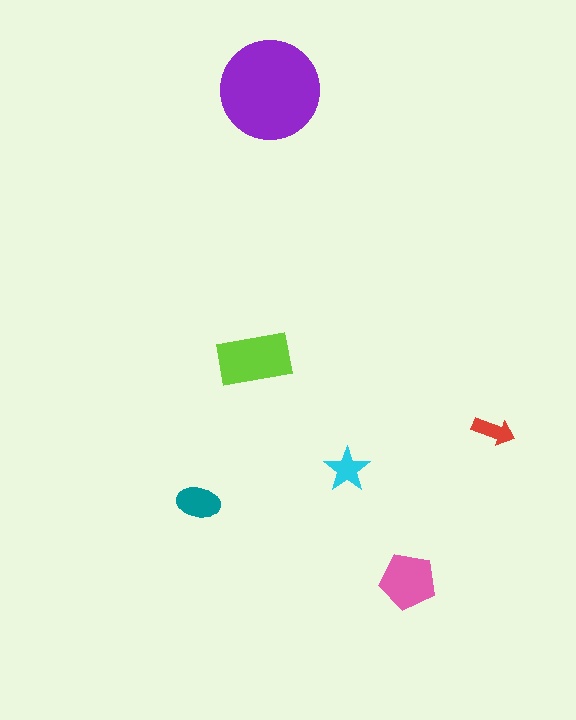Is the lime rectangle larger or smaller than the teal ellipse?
Larger.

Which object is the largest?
The purple circle.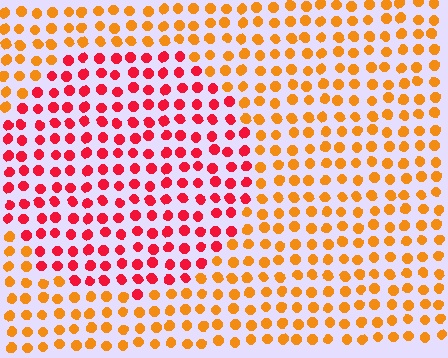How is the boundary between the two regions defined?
The boundary is defined purely by a slight shift in hue (about 43 degrees). Spacing, size, and orientation are identical on both sides.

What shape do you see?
I see a circle.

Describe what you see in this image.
The image is filled with small orange elements in a uniform arrangement. A circle-shaped region is visible where the elements are tinted to a slightly different hue, forming a subtle color boundary.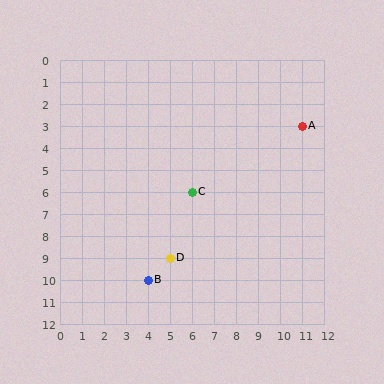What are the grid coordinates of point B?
Point B is at grid coordinates (4, 10).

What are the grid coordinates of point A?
Point A is at grid coordinates (11, 3).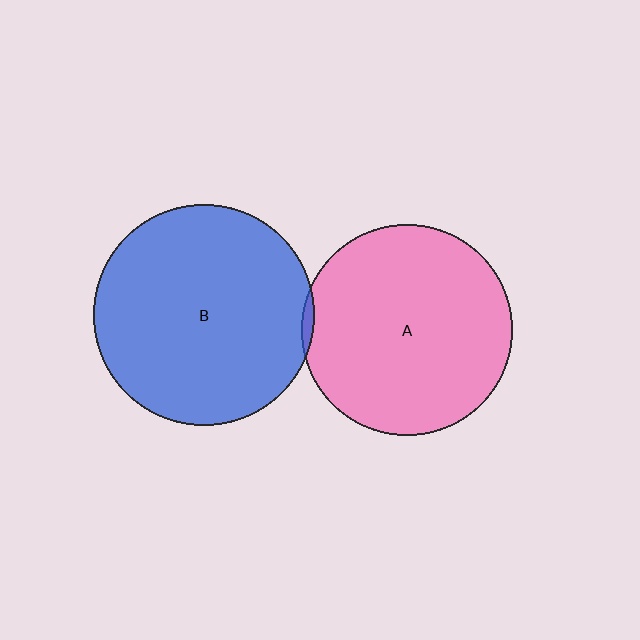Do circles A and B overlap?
Yes.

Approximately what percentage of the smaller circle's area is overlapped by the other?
Approximately 5%.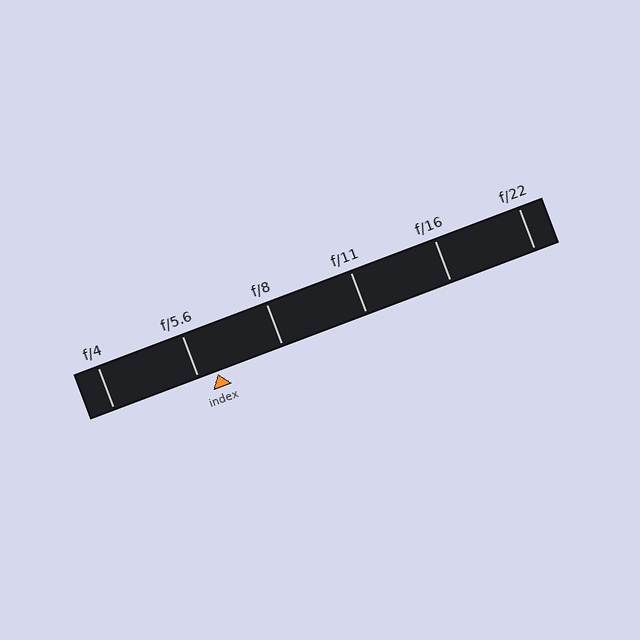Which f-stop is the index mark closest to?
The index mark is closest to f/5.6.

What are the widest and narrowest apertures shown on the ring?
The widest aperture shown is f/4 and the narrowest is f/22.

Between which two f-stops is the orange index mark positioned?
The index mark is between f/5.6 and f/8.